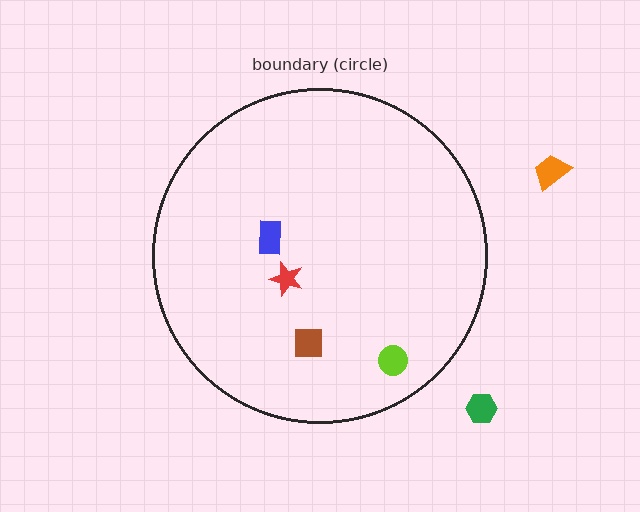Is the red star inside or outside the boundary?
Inside.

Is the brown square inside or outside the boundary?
Inside.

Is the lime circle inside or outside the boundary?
Inside.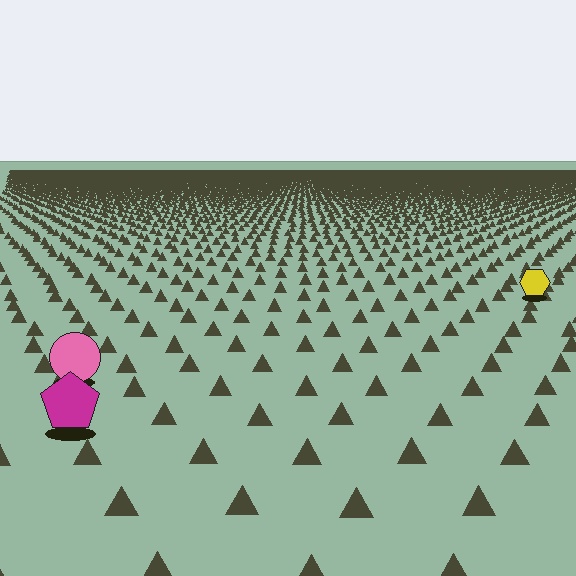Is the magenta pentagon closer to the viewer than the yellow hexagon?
Yes. The magenta pentagon is closer — you can tell from the texture gradient: the ground texture is coarser near it.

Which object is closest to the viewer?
The magenta pentagon is closest. The texture marks near it are larger and more spread out.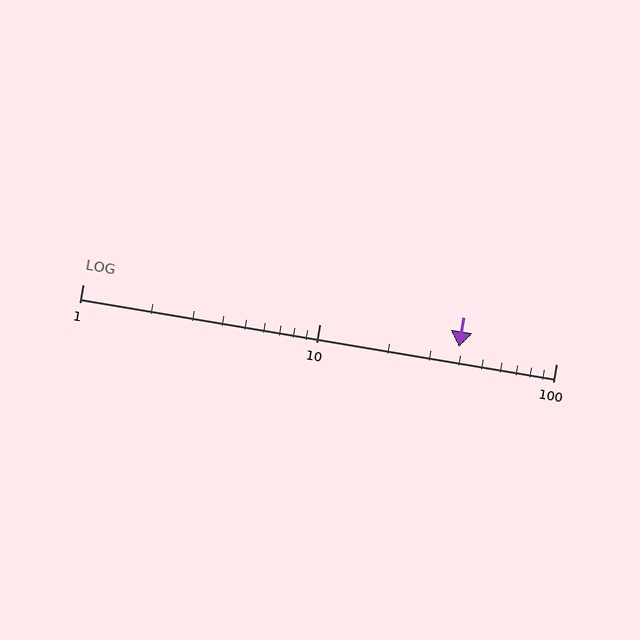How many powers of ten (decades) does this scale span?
The scale spans 2 decades, from 1 to 100.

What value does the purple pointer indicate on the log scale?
The pointer indicates approximately 39.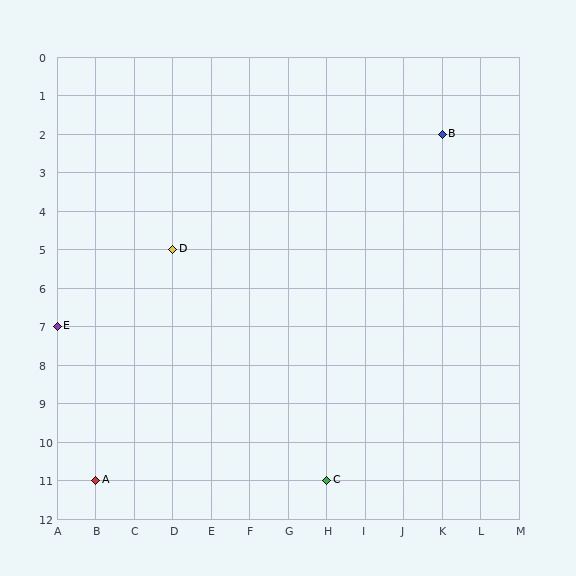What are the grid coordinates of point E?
Point E is at grid coordinates (A, 7).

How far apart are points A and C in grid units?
Points A and C are 6 columns apart.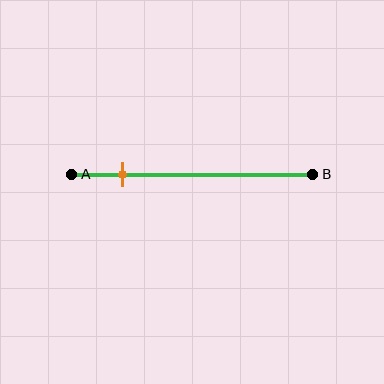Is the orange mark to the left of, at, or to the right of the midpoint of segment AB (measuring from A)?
The orange mark is to the left of the midpoint of segment AB.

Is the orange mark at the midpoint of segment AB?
No, the mark is at about 20% from A, not at the 50% midpoint.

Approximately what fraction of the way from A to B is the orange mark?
The orange mark is approximately 20% of the way from A to B.